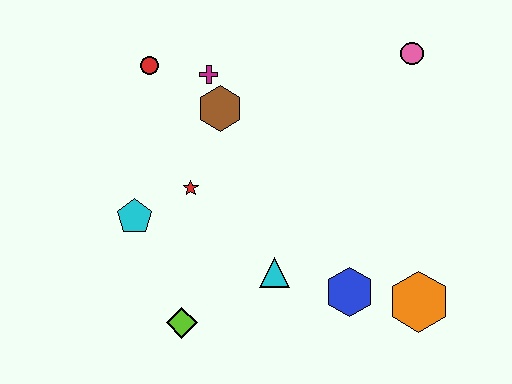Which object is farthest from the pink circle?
The lime diamond is farthest from the pink circle.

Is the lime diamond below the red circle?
Yes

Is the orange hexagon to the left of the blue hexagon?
No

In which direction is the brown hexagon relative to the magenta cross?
The brown hexagon is below the magenta cross.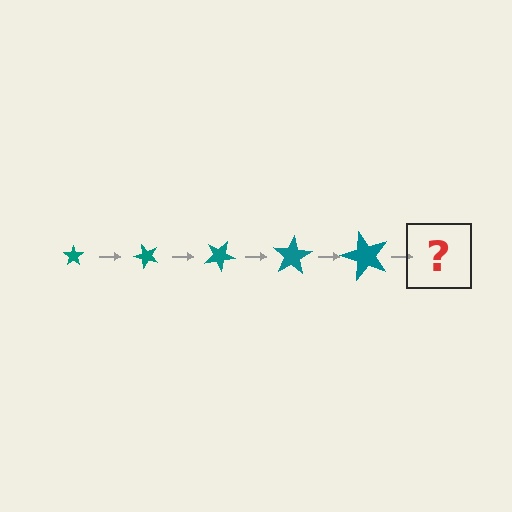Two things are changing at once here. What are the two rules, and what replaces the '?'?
The two rules are that the star grows larger each step and it rotates 50 degrees each step. The '?' should be a star, larger than the previous one and rotated 250 degrees from the start.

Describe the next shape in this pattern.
It should be a star, larger than the previous one and rotated 250 degrees from the start.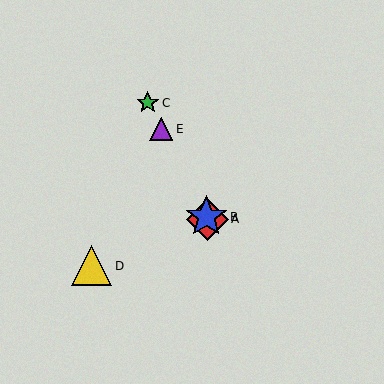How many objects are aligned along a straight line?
4 objects (A, B, C, E) are aligned along a straight line.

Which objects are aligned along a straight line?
Objects A, B, C, E are aligned along a straight line.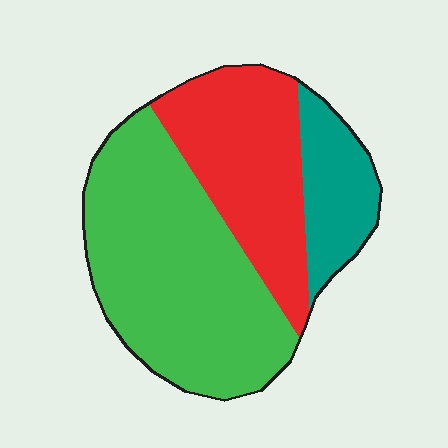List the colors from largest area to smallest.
From largest to smallest: green, red, teal.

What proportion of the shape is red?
Red covers about 30% of the shape.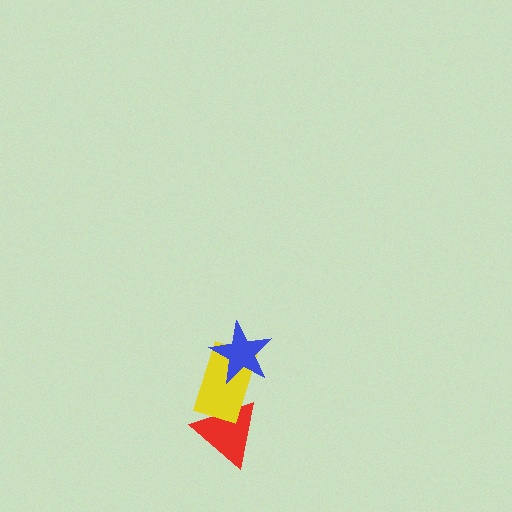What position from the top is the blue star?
The blue star is 1st from the top.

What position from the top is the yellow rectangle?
The yellow rectangle is 2nd from the top.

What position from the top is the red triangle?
The red triangle is 3rd from the top.